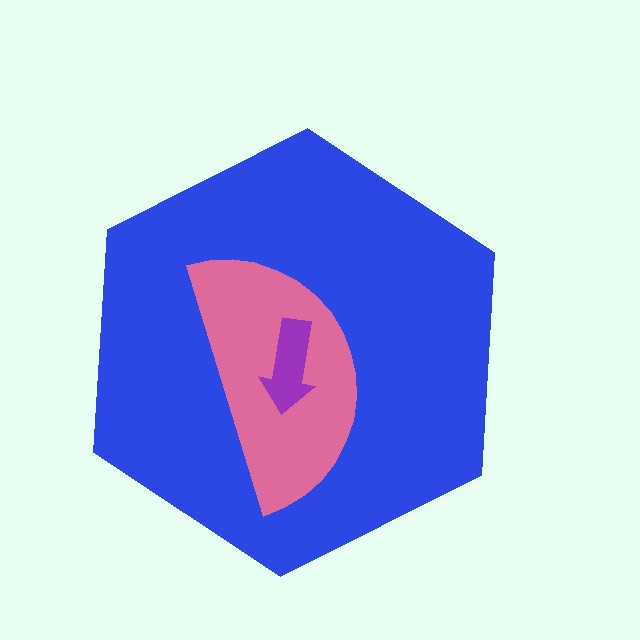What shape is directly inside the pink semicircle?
The purple arrow.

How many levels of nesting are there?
3.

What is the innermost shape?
The purple arrow.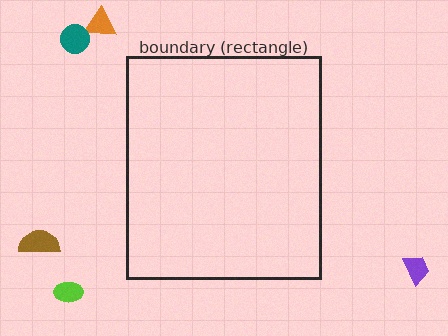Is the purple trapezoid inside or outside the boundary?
Outside.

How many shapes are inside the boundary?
0 inside, 5 outside.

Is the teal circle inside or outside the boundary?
Outside.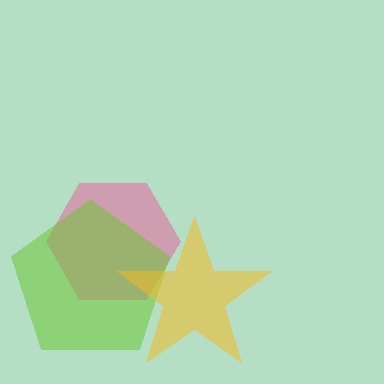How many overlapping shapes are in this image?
There are 3 overlapping shapes in the image.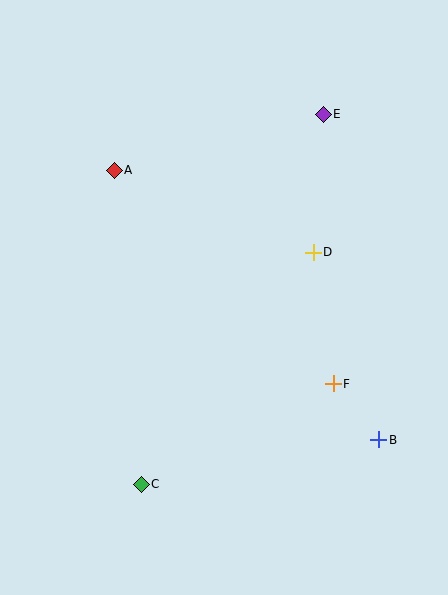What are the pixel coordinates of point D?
Point D is at (313, 252).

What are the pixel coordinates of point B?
Point B is at (379, 440).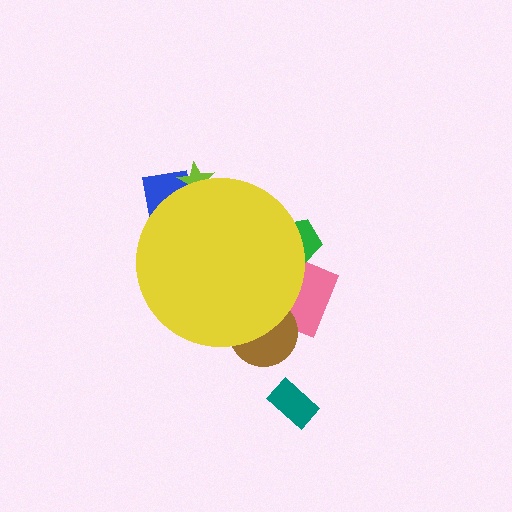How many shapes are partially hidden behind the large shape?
5 shapes are partially hidden.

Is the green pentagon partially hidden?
Yes, the green pentagon is partially hidden behind the yellow circle.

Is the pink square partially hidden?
Yes, the pink square is partially hidden behind the yellow circle.